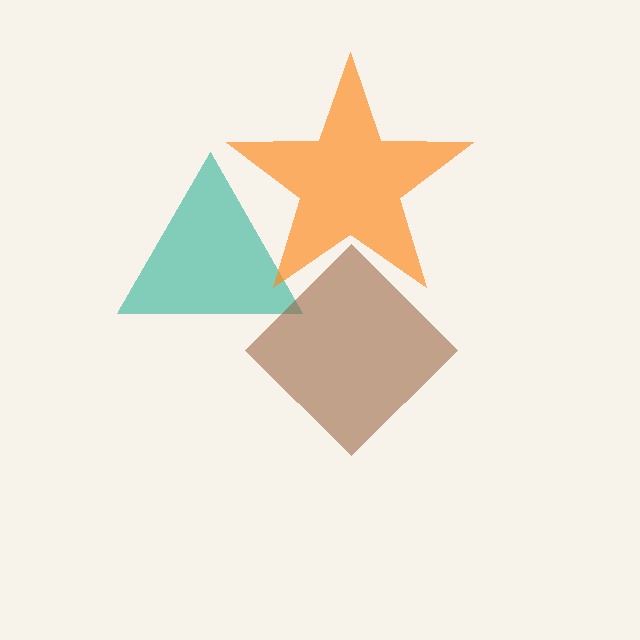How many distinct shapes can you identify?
There are 3 distinct shapes: a teal triangle, an orange star, a brown diamond.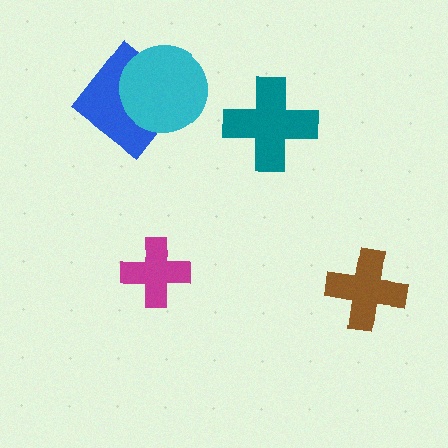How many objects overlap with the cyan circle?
1 object overlaps with the cyan circle.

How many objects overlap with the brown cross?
0 objects overlap with the brown cross.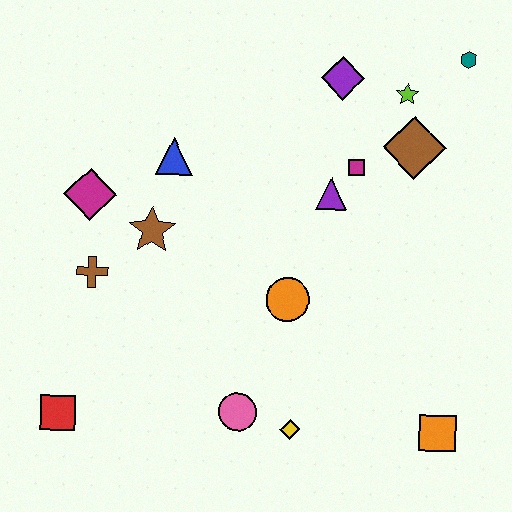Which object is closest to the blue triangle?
The brown star is closest to the blue triangle.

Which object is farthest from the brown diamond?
The red square is farthest from the brown diamond.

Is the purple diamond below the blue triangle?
No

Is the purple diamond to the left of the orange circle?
No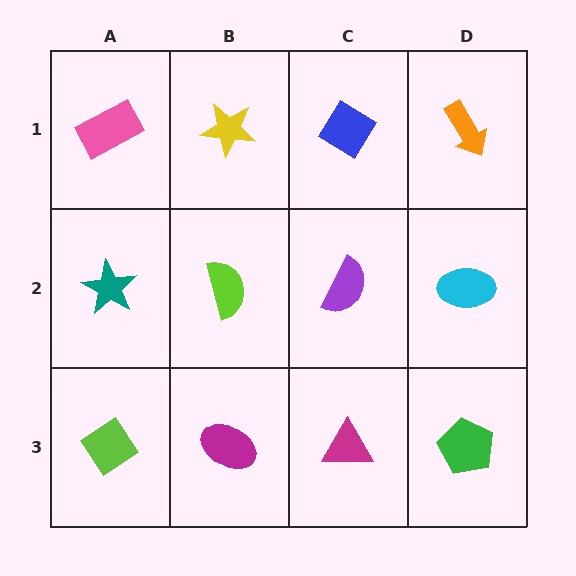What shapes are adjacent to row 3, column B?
A lime semicircle (row 2, column B), a lime diamond (row 3, column A), a magenta triangle (row 3, column C).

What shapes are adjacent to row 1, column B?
A lime semicircle (row 2, column B), a pink rectangle (row 1, column A), a blue diamond (row 1, column C).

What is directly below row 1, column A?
A teal star.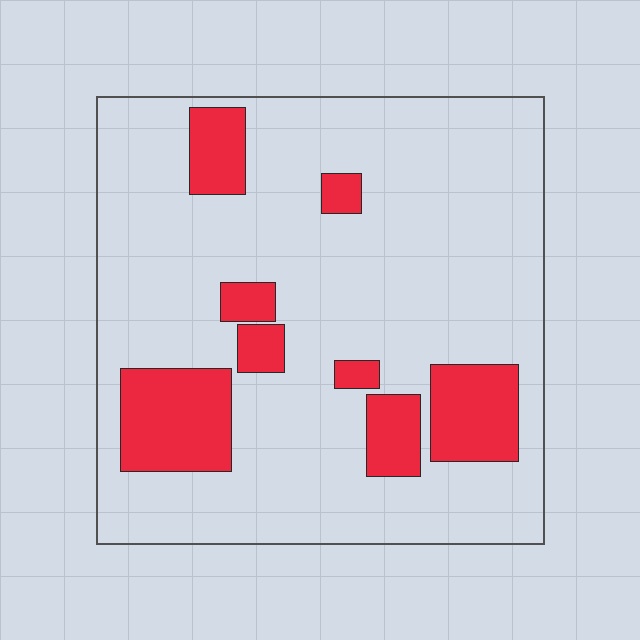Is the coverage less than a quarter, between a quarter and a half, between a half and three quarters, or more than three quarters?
Less than a quarter.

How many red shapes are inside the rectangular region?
8.